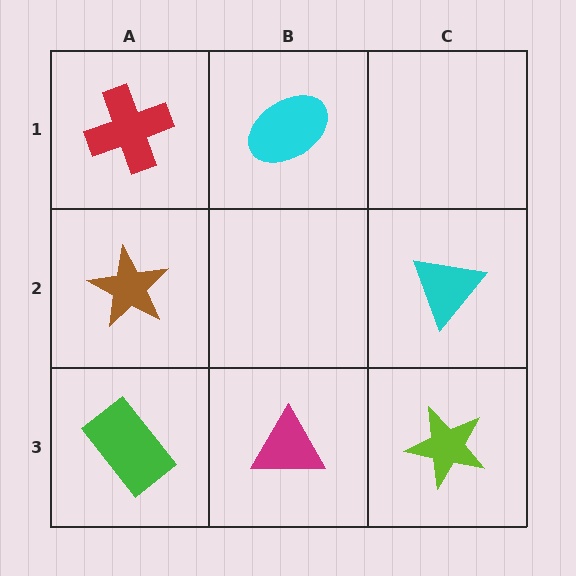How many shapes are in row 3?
3 shapes.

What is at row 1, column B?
A cyan ellipse.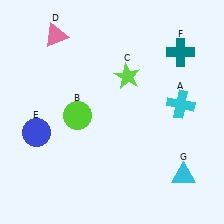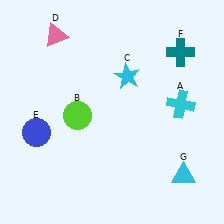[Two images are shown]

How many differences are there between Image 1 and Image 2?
There is 1 difference between the two images.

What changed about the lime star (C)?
In Image 1, C is lime. In Image 2, it changed to cyan.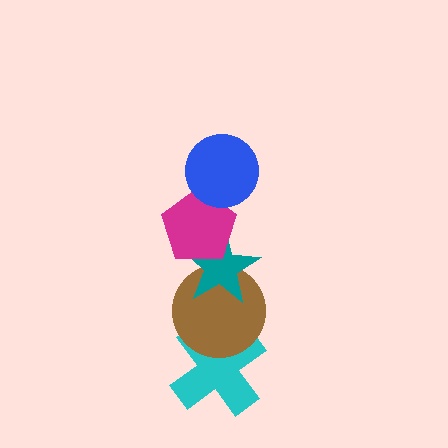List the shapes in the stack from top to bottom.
From top to bottom: the blue circle, the magenta pentagon, the teal star, the brown circle, the cyan cross.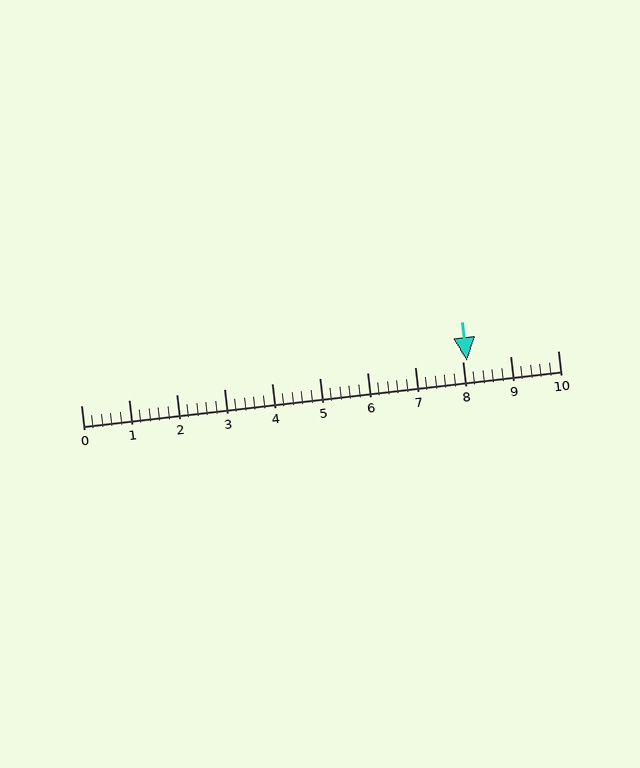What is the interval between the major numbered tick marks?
The major tick marks are spaced 1 units apart.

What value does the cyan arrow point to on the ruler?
The cyan arrow points to approximately 8.1.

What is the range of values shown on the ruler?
The ruler shows values from 0 to 10.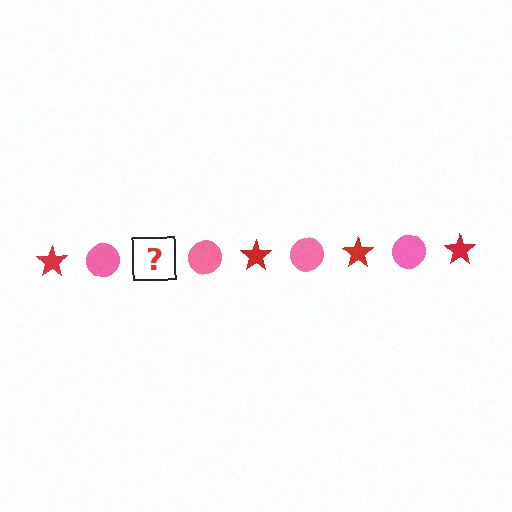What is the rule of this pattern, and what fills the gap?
The rule is that the pattern alternates between red star and pink circle. The gap should be filled with a red star.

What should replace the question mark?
The question mark should be replaced with a red star.